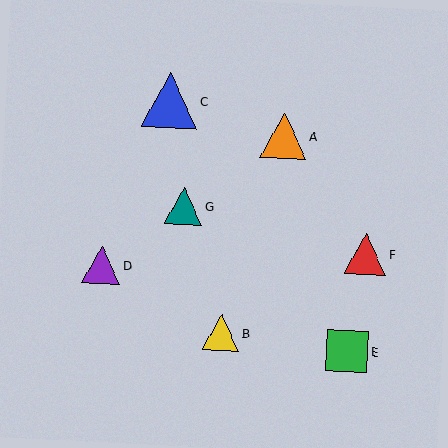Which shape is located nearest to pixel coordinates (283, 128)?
The orange triangle (labeled A) at (284, 136) is nearest to that location.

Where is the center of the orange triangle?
The center of the orange triangle is at (284, 136).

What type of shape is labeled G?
Shape G is a teal triangle.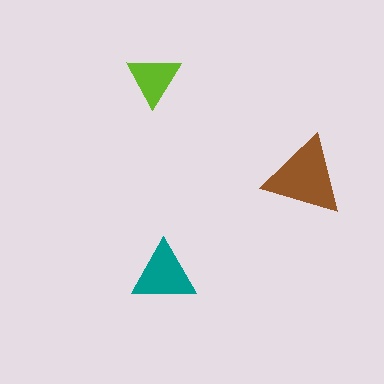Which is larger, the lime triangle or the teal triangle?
The teal one.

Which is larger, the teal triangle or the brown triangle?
The brown one.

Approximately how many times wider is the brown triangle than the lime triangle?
About 1.5 times wider.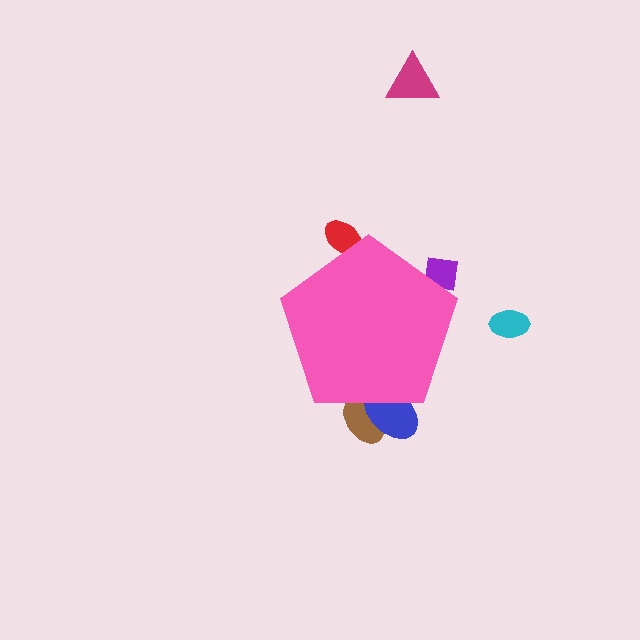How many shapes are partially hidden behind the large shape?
4 shapes are partially hidden.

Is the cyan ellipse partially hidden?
No, the cyan ellipse is fully visible.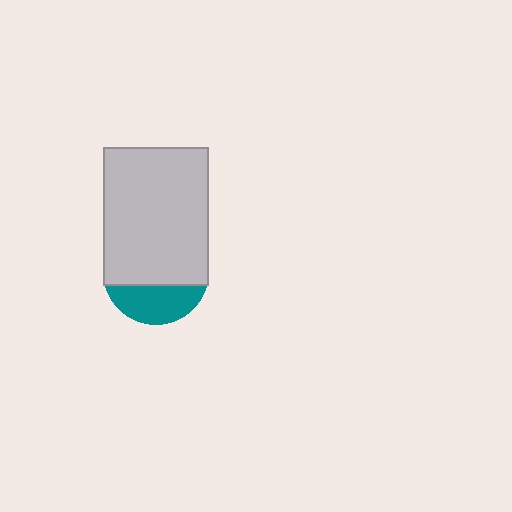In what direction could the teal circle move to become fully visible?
The teal circle could move down. That would shift it out from behind the light gray rectangle entirely.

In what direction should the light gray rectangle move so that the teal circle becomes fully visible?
The light gray rectangle should move up. That is the shortest direction to clear the overlap and leave the teal circle fully visible.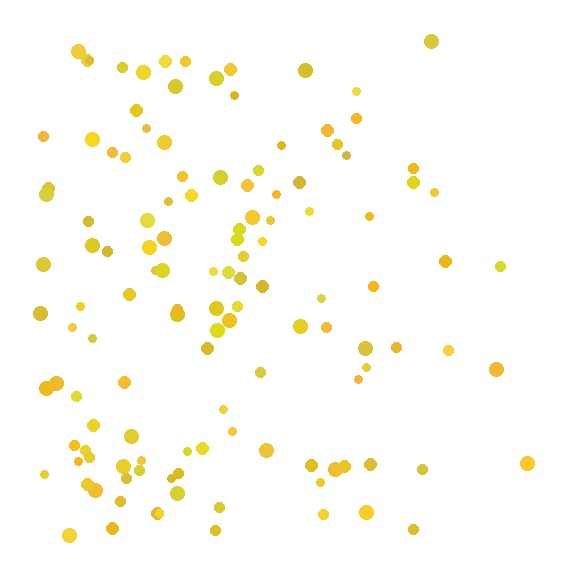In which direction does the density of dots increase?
From right to left, with the left side densest.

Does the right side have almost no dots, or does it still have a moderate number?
Still a moderate number, just noticeably fewer than the left.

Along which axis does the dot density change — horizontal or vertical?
Horizontal.